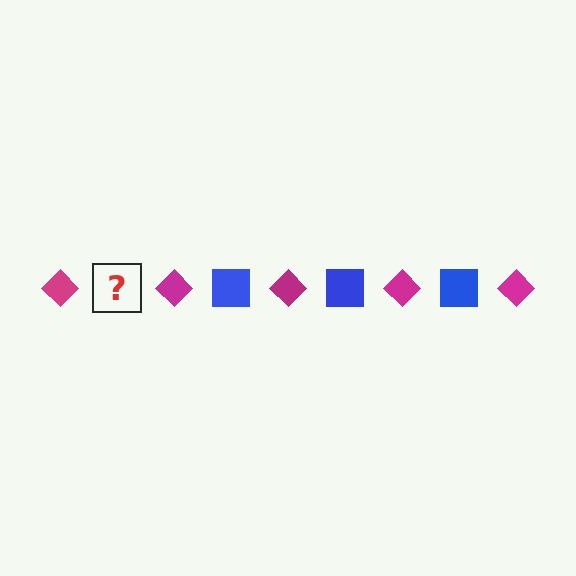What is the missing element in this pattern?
The missing element is a blue square.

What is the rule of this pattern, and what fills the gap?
The rule is that the pattern alternates between magenta diamond and blue square. The gap should be filled with a blue square.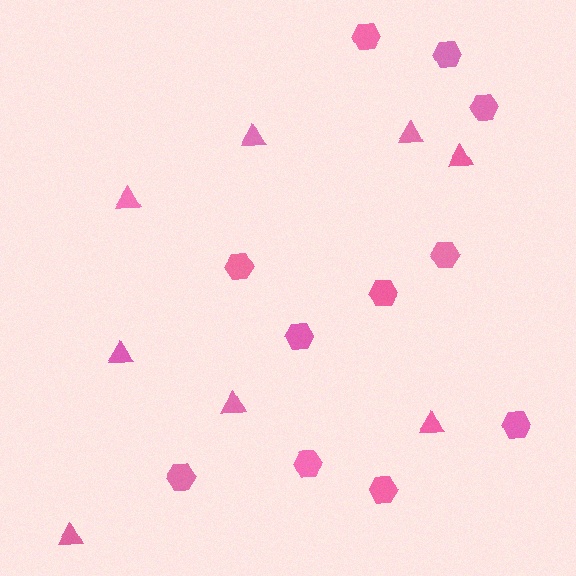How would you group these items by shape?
There are 2 groups: one group of triangles (8) and one group of hexagons (11).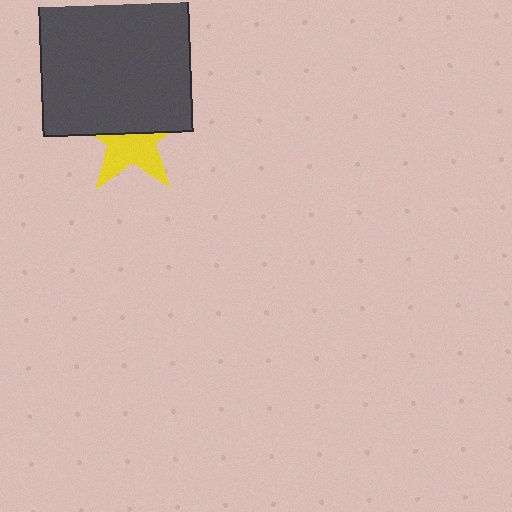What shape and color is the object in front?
The object in front is a dark gray square.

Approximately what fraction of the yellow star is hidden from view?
Roughly 48% of the yellow star is hidden behind the dark gray square.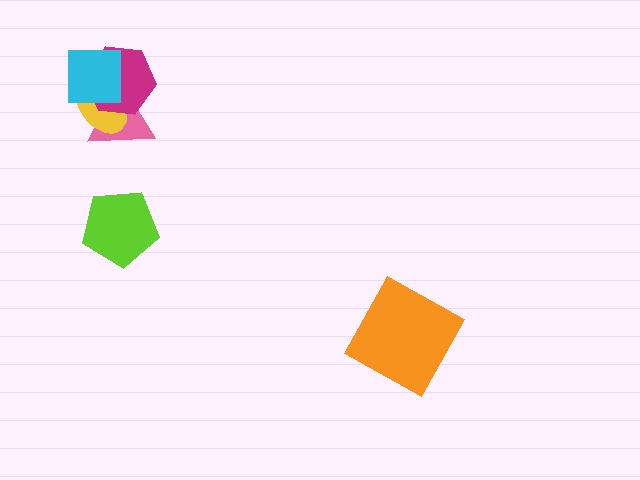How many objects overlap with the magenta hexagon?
3 objects overlap with the magenta hexagon.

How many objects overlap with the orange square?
0 objects overlap with the orange square.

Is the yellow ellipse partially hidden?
Yes, it is partially covered by another shape.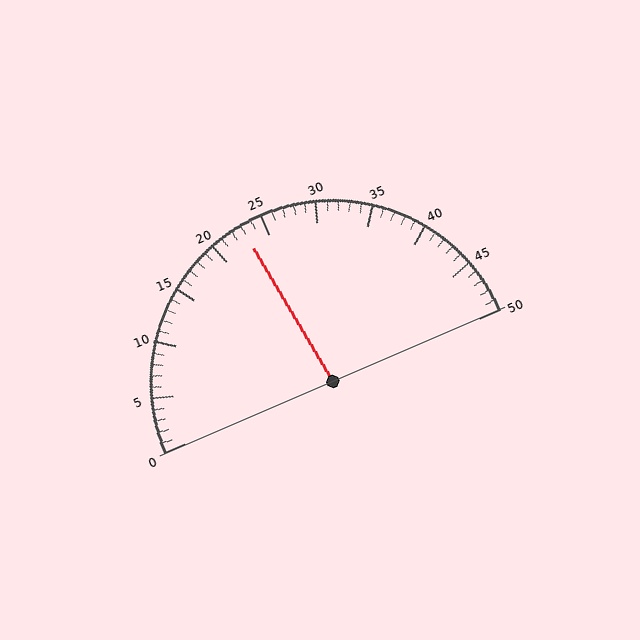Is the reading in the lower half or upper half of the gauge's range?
The reading is in the lower half of the range (0 to 50).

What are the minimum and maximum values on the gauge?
The gauge ranges from 0 to 50.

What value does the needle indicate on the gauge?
The needle indicates approximately 23.